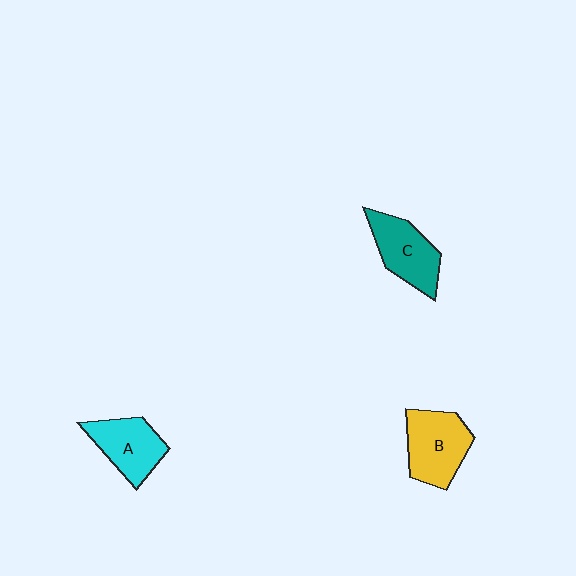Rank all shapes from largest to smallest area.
From largest to smallest: B (yellow), C (teal), A (cyan).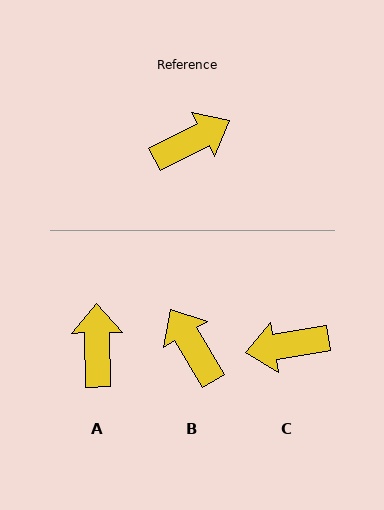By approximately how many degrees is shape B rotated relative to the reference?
Approximately 93 degrees counter-clockwise.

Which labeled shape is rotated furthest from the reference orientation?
C, about 162 degrees away.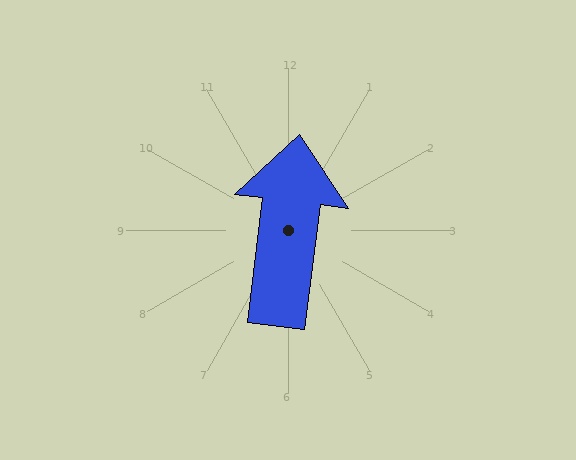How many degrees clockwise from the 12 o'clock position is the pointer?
Approximately 7 degrees.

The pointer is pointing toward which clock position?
Roughly 12 o'clock.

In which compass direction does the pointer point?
North.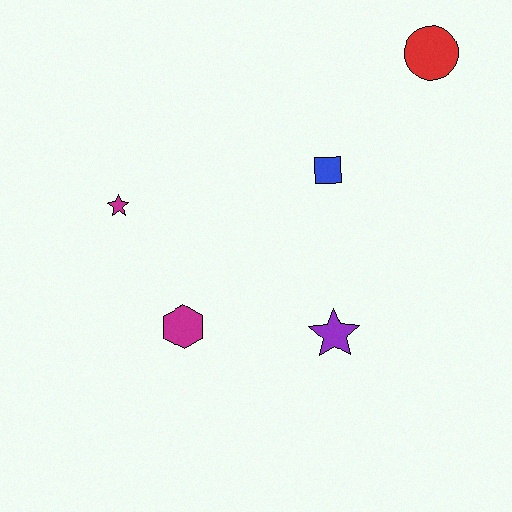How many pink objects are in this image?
There are no pink objects.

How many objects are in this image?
There are 5 objects.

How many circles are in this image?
There is 1 circle.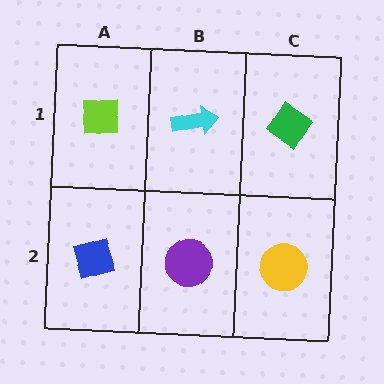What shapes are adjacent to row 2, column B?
A cyan arrow (row 1, column B), a blue diamond (row 2, column A), a yellow circle (row 2, column C).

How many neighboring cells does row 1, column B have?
3.